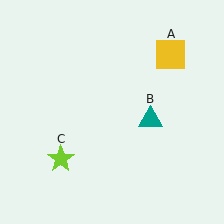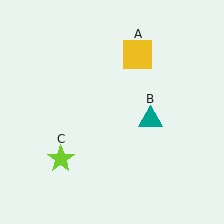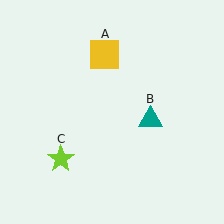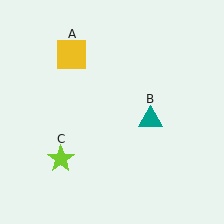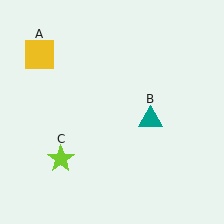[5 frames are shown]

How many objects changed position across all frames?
1 object changed position: yellow square (object A).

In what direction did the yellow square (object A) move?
The yellow square (object A) moved left.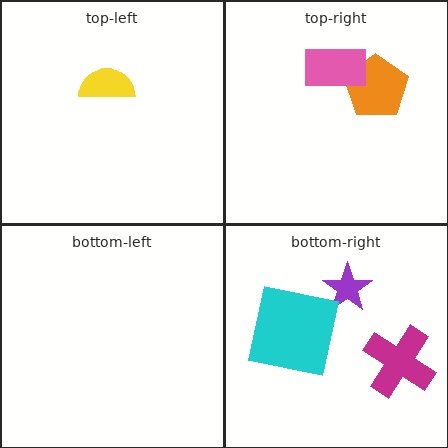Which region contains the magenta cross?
The bottom-right region.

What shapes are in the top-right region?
The orange pentagon, the pink rectangle.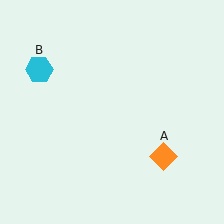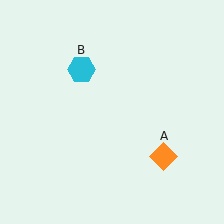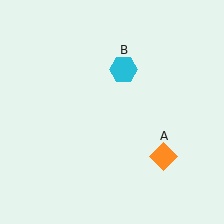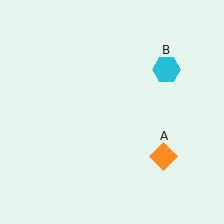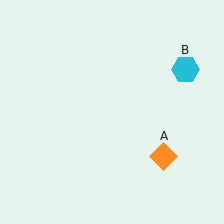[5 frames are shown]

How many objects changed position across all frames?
1 object changed position: cyan hexagon (object B).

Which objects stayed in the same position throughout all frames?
Orange diamond (object A) remained stationary.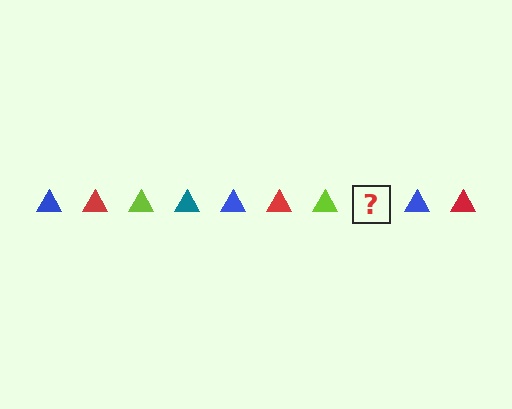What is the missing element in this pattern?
The missing element is a teal triangle.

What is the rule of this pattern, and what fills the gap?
The rule is that the pattern cycles through blue, red, lime, teal triangles. The gap should be filled with a teal triangle.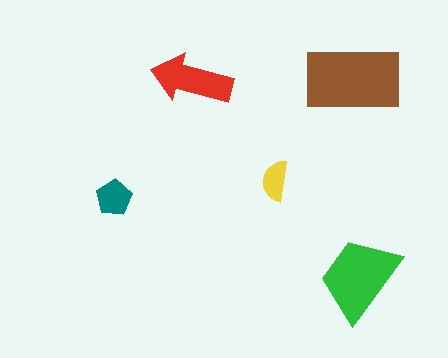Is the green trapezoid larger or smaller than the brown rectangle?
Smaller.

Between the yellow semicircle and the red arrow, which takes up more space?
The red arrow.